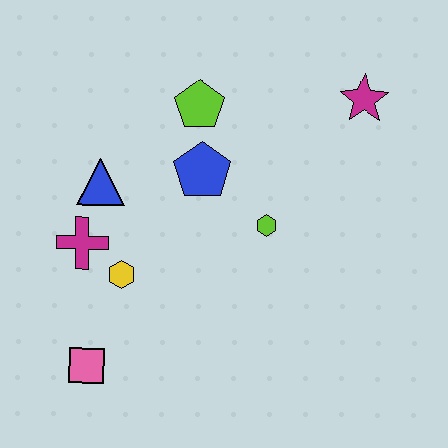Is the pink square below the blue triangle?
Yes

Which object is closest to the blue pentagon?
The lime pentagon is closest to the blue pentagon.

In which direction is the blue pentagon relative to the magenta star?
The blue pentagon is to the left of the magenta star.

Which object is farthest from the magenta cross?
The magenta star is farthest from the magenta cross.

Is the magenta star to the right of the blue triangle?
Yes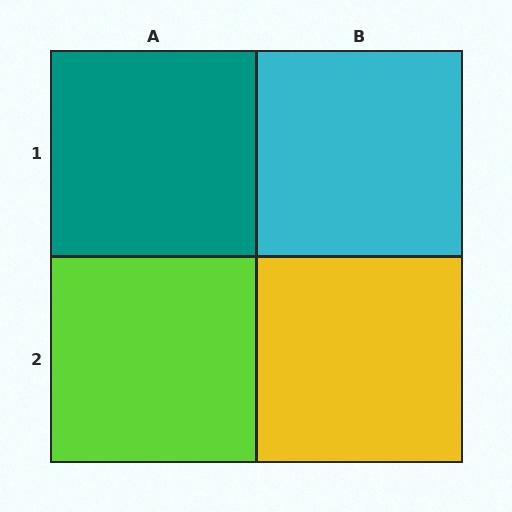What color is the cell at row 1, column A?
Teal.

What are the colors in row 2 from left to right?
Lime, yellow.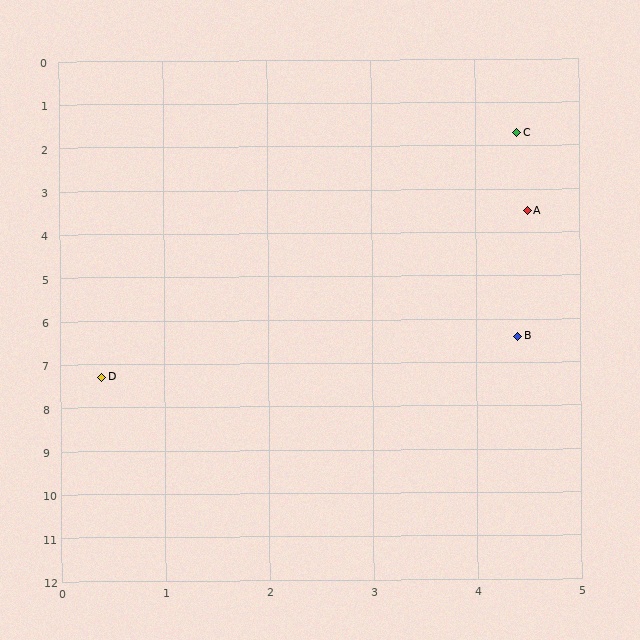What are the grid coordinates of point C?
Point C is at approximately (4.4, 1.7).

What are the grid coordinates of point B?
Point B is at approximately (4.4, 6.4).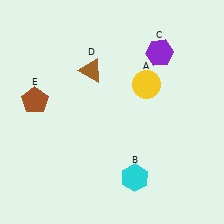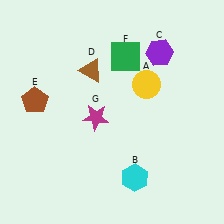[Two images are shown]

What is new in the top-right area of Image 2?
A green square (F) was added in the top-right area of Image 2.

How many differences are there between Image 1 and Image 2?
There are 2 differences between the two images.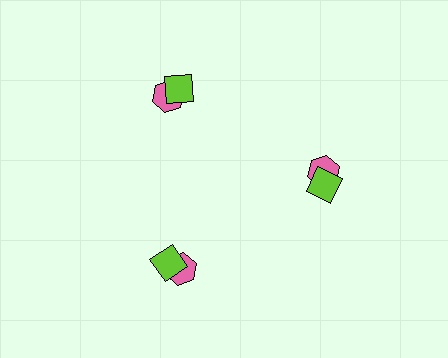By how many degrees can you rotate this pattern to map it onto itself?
The pattern maps onto itself every 120 degrees of rotation.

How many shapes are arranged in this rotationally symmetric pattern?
There are 6 shapes, arranged in 3 groups of 2.